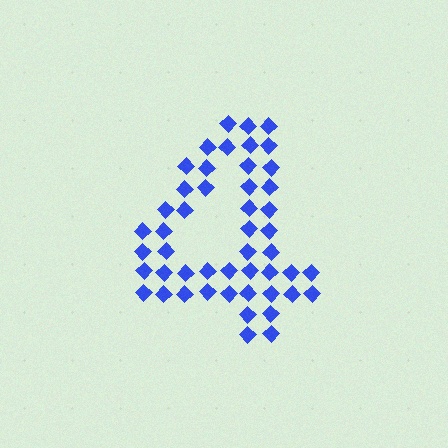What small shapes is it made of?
It is made of small diamonds.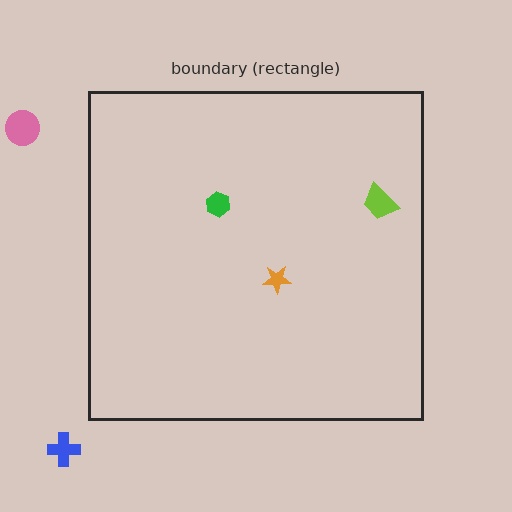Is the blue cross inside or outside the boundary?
Outside.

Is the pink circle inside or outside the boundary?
Outside.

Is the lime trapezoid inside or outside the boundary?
Inside.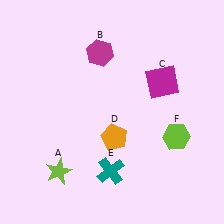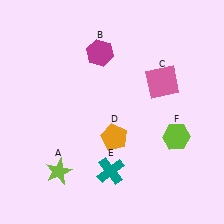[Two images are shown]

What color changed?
The square (C) changed from magenta in Image 1 to pink in Image 2.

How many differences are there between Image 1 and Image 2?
There is 1 difference between the two images.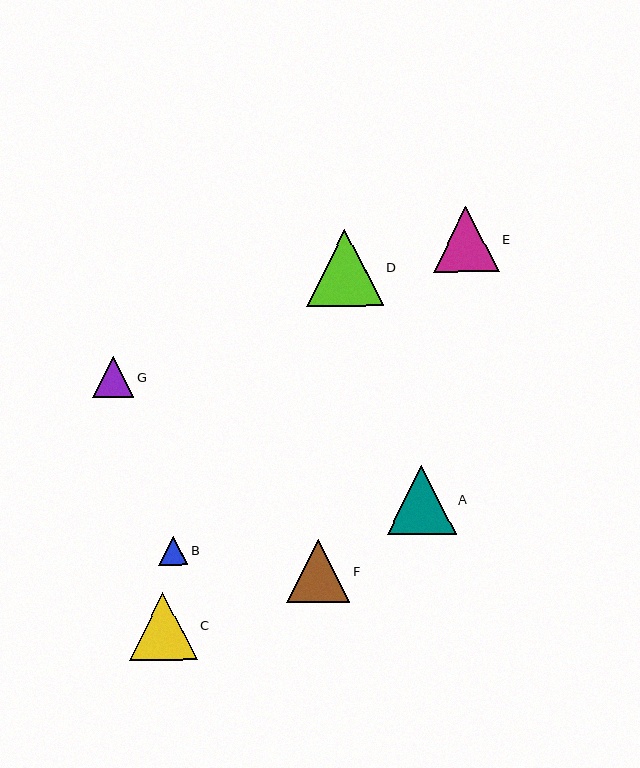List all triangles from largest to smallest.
From largest to smallest: D, A, C, E, F, G, B.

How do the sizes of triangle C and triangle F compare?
Triangle C and triangle F are approximately the same size.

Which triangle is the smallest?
Triangle B is the smallest with a size of approximately 29 pixels.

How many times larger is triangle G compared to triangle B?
Triangle G is approximately 1.4 times the size of triangle B.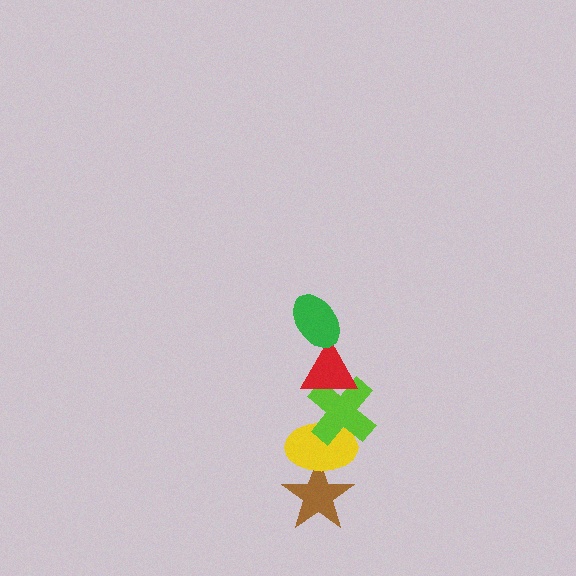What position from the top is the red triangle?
The red triangle is 2nd from the top.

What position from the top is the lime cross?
The lime cross is 3rd from the top.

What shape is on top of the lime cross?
The red triangle is on top of the lime cross.